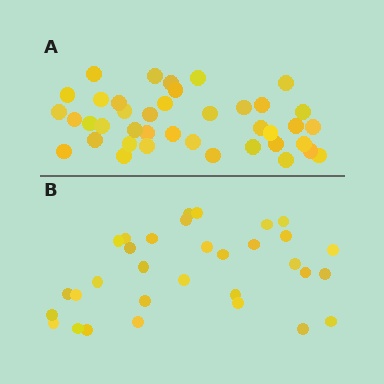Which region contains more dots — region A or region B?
Region A (the top region) has more dots.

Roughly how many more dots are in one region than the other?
Region A has roughly 8 or so more dots than region B.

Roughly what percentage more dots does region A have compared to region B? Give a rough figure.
About 25% more.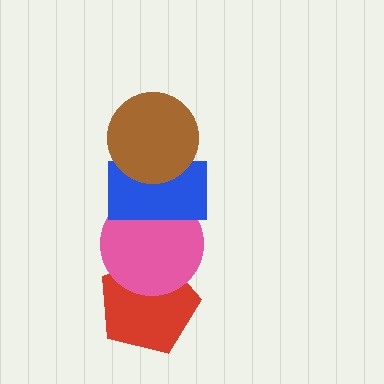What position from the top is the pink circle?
The pink circle is 3rd from the top.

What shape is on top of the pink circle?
The blue rectangle is on top of the pink circle.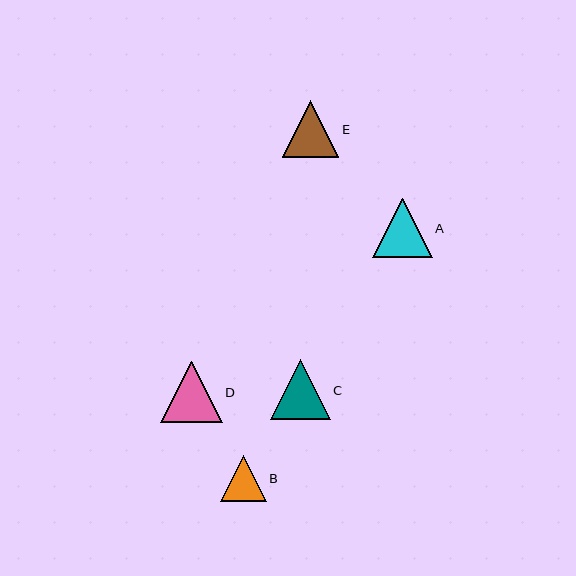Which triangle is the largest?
Triangle D is the largest with a size of approximately 61 pixels.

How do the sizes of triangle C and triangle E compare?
Triangle C and triangle E are approximately the same size.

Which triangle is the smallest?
Triangle B is the smallest with a size of approximately 46 pixels.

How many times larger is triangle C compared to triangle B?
Triangle C is approximately 1.3 times the size of triangle B.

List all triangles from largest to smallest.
From largest to smallest: D, C, A, E, B.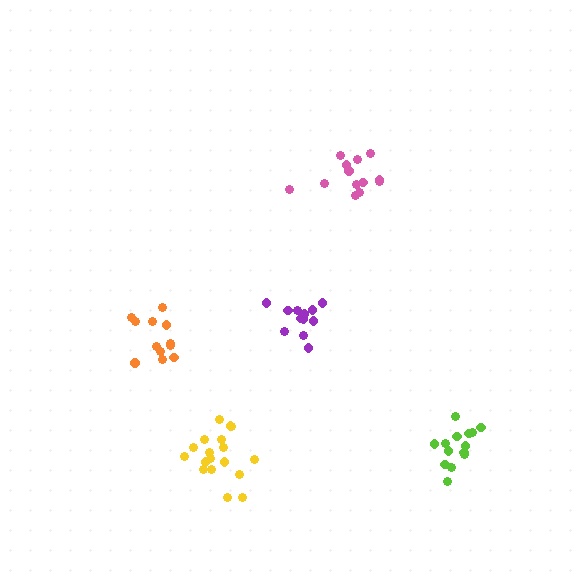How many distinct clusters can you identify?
There are 5 distinct clusters.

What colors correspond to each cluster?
The clusters are colored: orange, lime, pink, yellow, purple.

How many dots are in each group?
Group 1: 12 dots, Group 2: 14 dots, Group 3: 13 dots, Group 4: 18 dots, Group 5: 12 dots (69 total).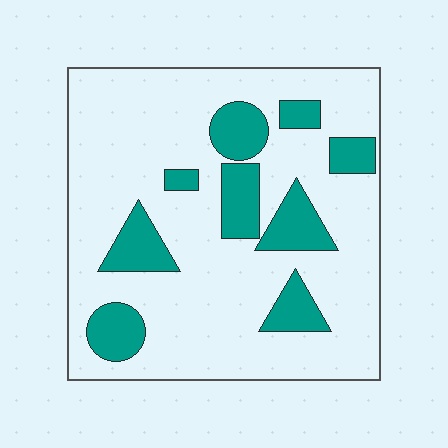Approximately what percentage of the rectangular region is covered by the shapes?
Approximately 20%.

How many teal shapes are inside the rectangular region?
9.